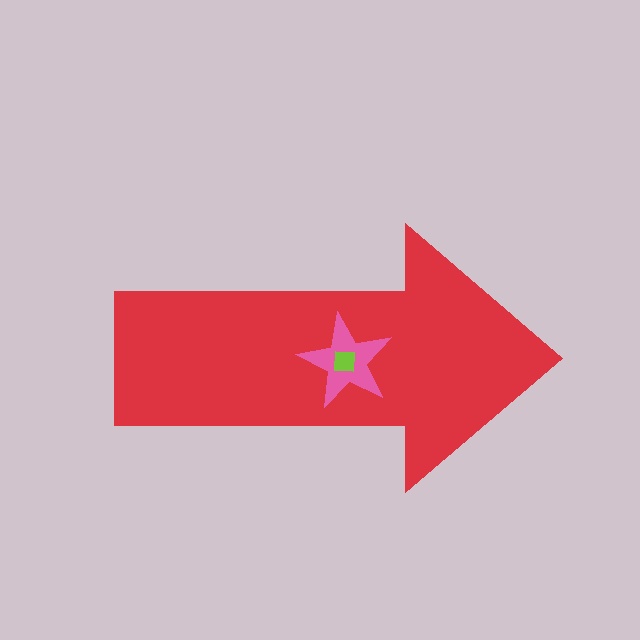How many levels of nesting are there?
3.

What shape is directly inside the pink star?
The lime square.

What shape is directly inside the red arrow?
The pink star.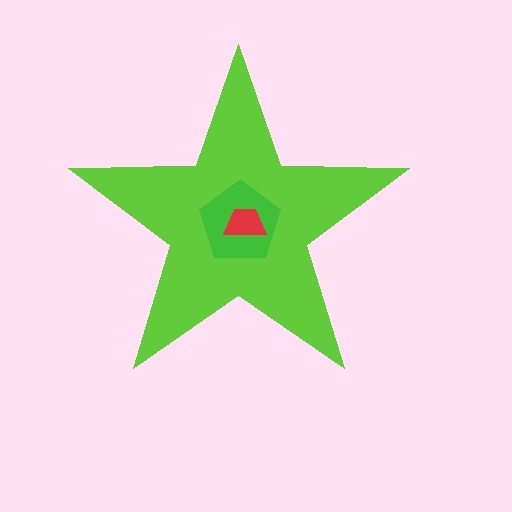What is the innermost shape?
The red trapezoid.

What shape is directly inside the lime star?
The green pentagon.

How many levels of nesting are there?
3.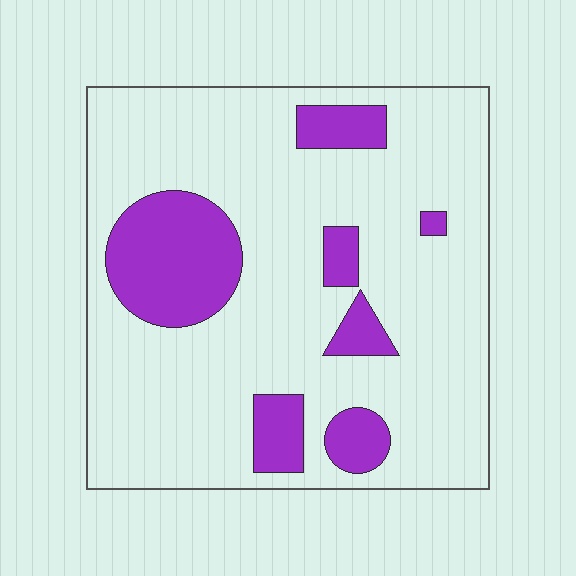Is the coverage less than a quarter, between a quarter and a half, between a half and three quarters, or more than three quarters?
Less than a quarter.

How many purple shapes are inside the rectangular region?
7.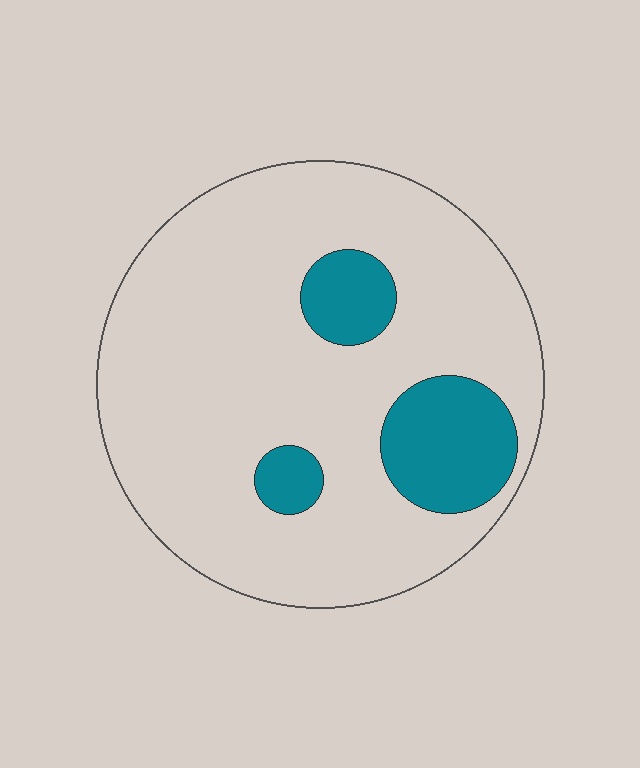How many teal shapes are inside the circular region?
3.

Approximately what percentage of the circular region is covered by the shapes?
Approximately 15%.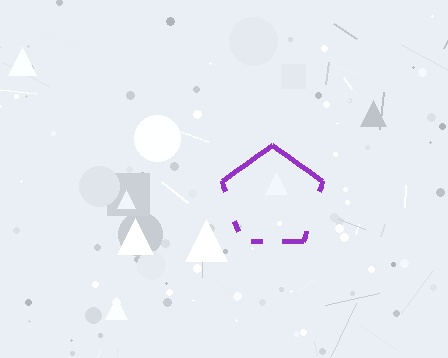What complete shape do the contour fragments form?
The contour fragments form a pentagon.